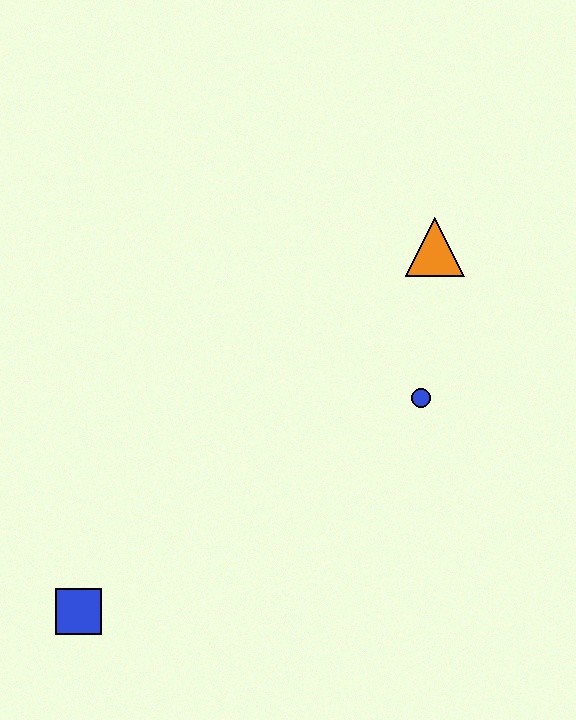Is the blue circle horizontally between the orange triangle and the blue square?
Yes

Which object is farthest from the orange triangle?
The blue square is farthest from the orange triangle.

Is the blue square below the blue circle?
Yes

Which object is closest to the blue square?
The blue circle is closest to the blue square.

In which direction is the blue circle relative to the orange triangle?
The blue circle is below the orange triangle.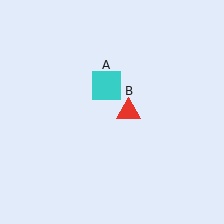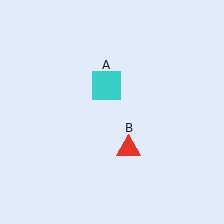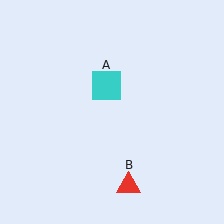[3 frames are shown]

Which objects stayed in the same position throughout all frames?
Cyan square (object A) remained stationary.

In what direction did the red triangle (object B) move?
The red triangle (object B) moved down.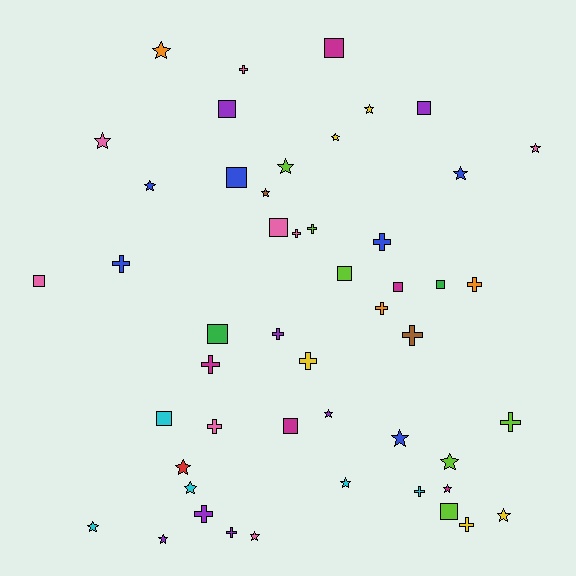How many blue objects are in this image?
There are 6 blue objects.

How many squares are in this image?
There are 13 squares.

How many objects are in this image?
There are 50 objects.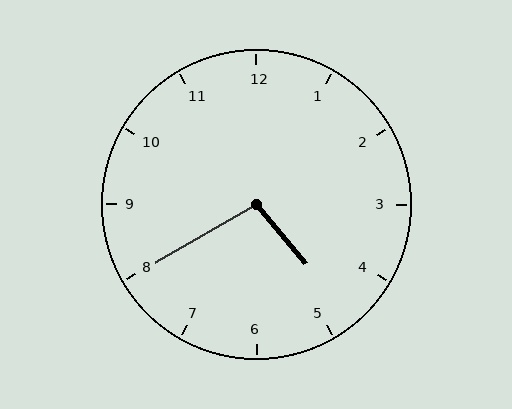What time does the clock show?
4:40.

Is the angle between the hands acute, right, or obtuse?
It is obtuse.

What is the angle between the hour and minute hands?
Approximately 100 degrees.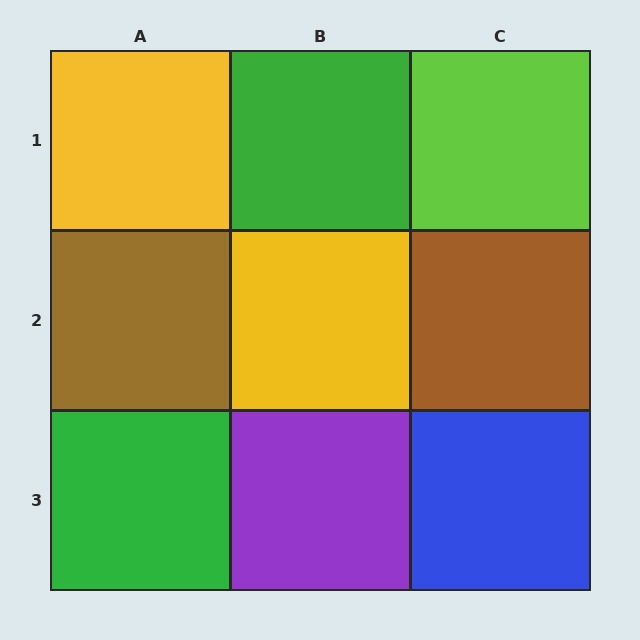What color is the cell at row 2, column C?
Brown.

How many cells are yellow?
2 cells are yellow.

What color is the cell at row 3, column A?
Green.